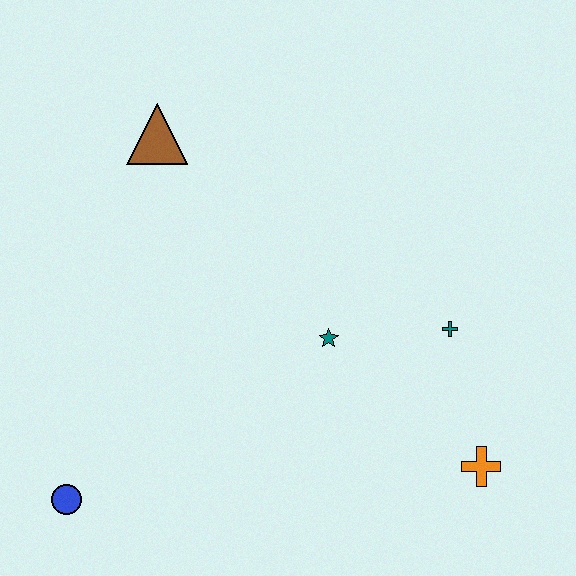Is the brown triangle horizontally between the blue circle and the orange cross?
Yes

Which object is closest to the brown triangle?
The teal star is closest to the brown triangle.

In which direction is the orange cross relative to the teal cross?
The orange cross is below the teal cross.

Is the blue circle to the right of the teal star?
No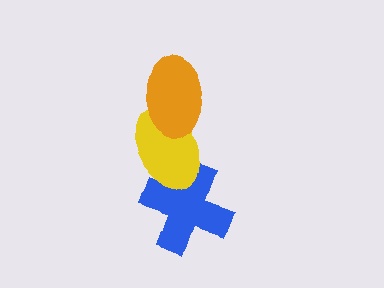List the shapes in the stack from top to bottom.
From top to bottom: the orange ellipse, the yellow ellipse, the blue cross.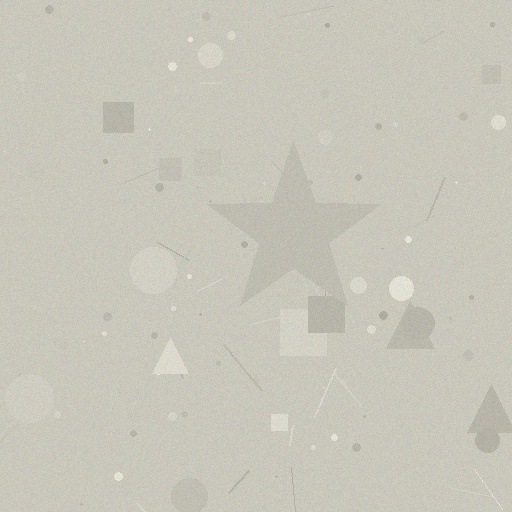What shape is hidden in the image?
A star is hidden in the image.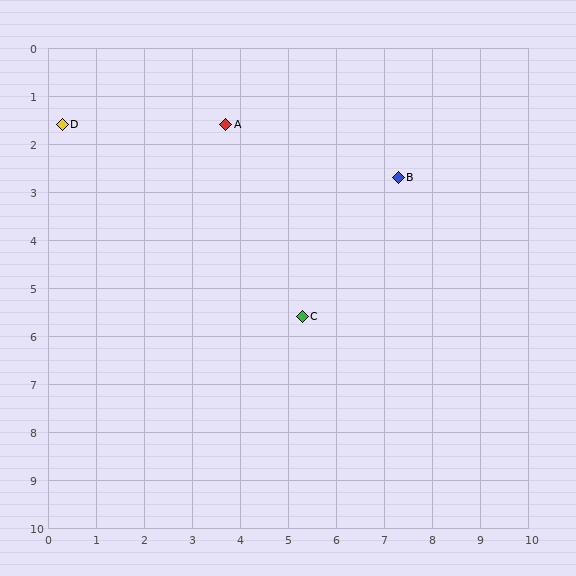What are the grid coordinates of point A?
Point A is at approximately (3.7, 1.6).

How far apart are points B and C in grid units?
Points B and C are about 3.5 grid units apart.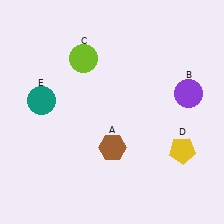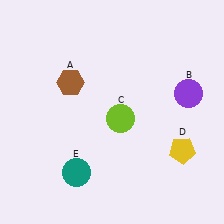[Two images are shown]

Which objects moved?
The objects that moved are: the brown hexagon (A), the lime circle (C), the teal circle (E).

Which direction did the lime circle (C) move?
The lime circle (C) moved down.